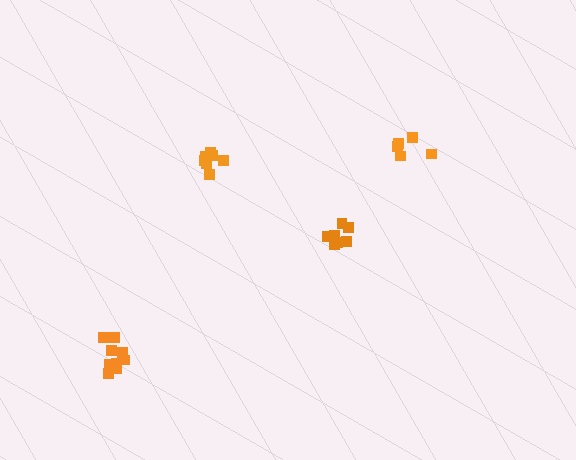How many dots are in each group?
Group 1: 7 dots, Group 2: 7 dots, Group 3: 5 dots, Group 4: 9 dots (28 total).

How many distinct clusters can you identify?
There are 4 distinct clusters.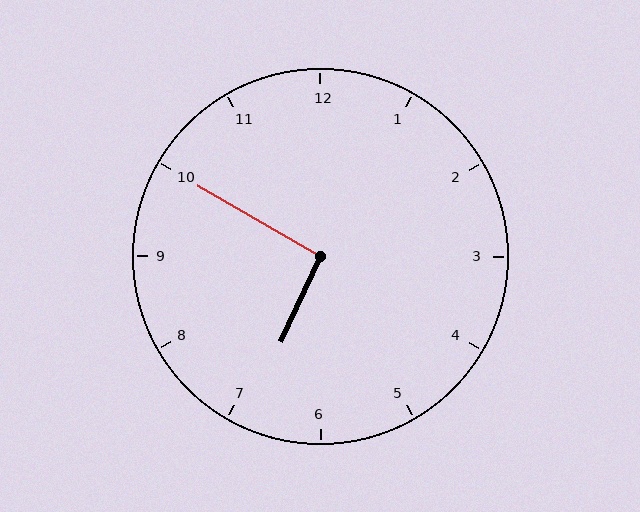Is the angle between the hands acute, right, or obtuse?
It is right.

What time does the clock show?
6:50.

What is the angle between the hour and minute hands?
Approximately 95 degrees.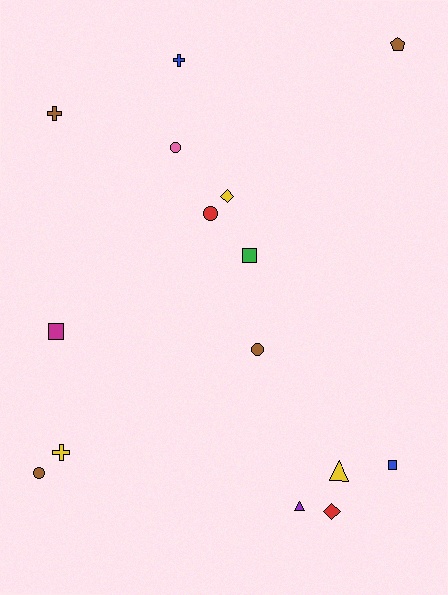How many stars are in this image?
There are no stars.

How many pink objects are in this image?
There is 1 pink object.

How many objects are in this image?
There are 15 objects.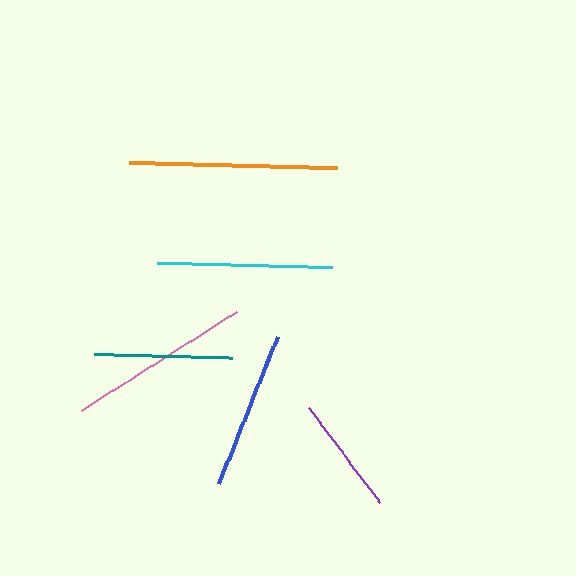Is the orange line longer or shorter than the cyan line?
The orange line is longer than the cyan line.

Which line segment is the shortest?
The purple line is the shortest at approximately 119 pixels.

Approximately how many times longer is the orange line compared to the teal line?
The orange line is approximately 1.5 times the length of the teal line.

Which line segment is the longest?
The orange line is the longest at approximately 208 pixels.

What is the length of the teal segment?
The teal segment is approximately 138 pixels long.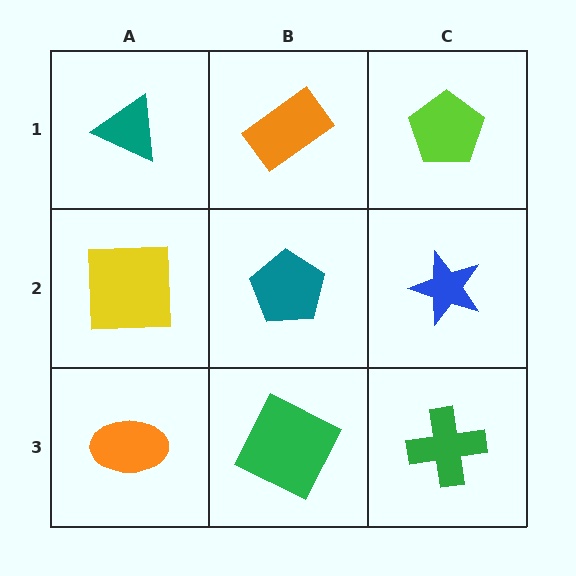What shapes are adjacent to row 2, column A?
A teal triangle (row 1, column A), an orange ellipse (row 3, column A), a teal pentagon (row 2, column B).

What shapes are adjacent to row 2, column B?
An orange rectangle (row 1, column B), a green square (row 3, column B), a yellow square (row 2, column A), a blue star (row 2, column C).